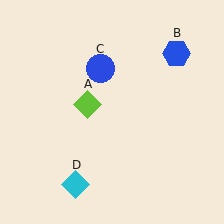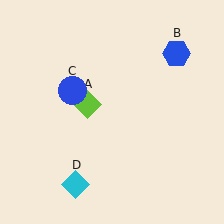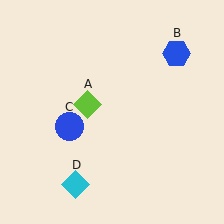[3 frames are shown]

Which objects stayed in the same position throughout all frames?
Lime diamond (object A) and blue hexagon (object B) and cyan diamond (object D) remained stationary.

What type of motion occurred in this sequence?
The blue circle (object C) rotated counterclockwise around the center of the scene.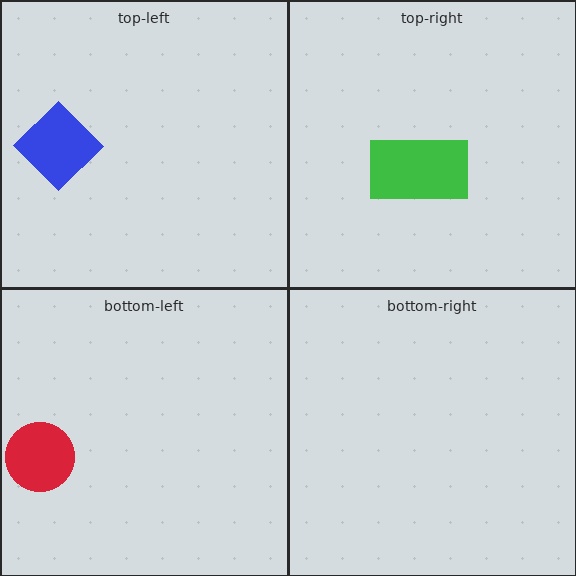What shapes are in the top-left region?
The blue diamond.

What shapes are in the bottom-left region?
The red circle.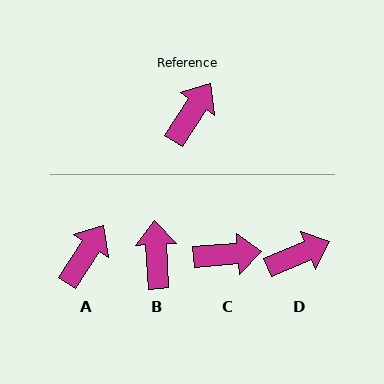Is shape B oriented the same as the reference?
No, it is off by about 37 degrees.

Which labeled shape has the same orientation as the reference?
A.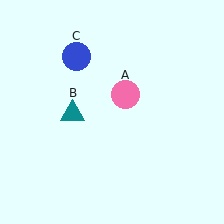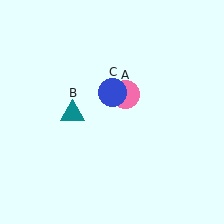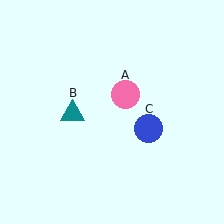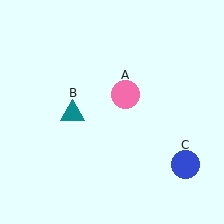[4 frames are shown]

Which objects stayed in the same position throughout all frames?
Pink circle (object A) and teal triangle (object B) remained stationary.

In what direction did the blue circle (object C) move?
The blue circle (object C) moved down and to the right.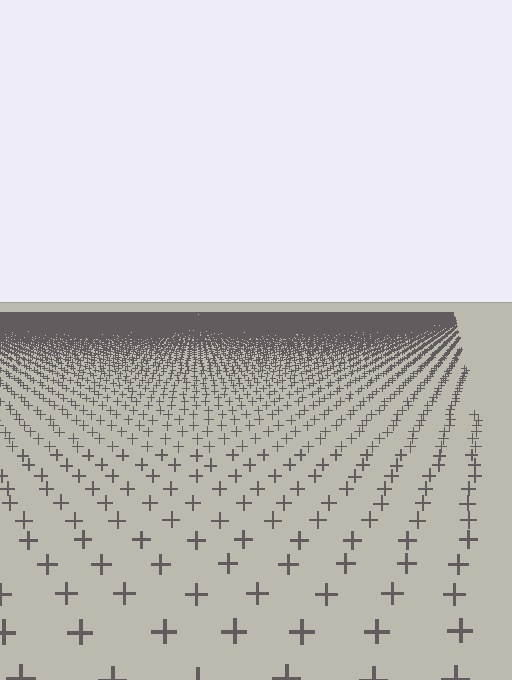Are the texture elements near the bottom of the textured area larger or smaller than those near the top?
Larger. Near the bottom, elements are closer to the viewer and appear at a bigger on-screen size.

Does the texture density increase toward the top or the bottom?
Density increases toward the top.